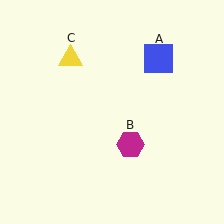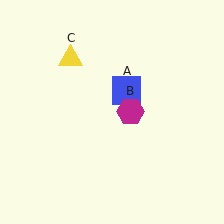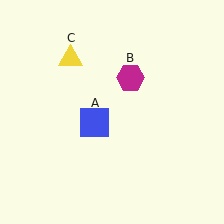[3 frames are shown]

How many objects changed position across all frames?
2 objects changed position: blue square (object A), magenta hexagon (object B).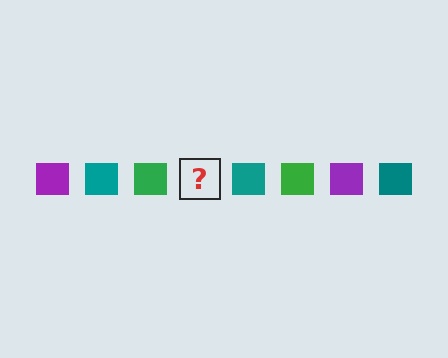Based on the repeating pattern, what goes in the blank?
The blank should be a purple square.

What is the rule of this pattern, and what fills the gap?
The rule is that the pattern cycles through purple, teal, green squares. The gap should be filled with a purple square.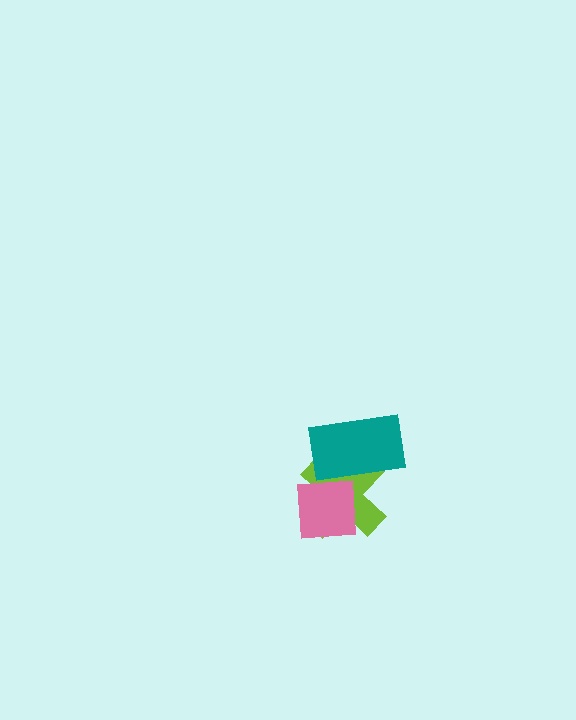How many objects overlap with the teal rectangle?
2 objects overlap with the teal rectangle.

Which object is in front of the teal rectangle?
The pink square is in front of the teal rectangle.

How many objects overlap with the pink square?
2 objects overlap with the pink square.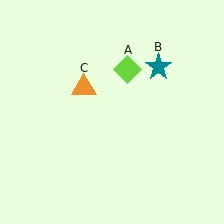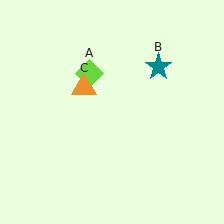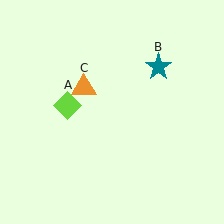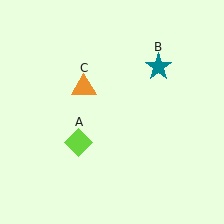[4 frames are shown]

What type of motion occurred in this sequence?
The lime diamond (object A) rotated counterclockwise around the center of the scene.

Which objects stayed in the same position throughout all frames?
Teal star (object B) and orange triangle (object C) remained stationary.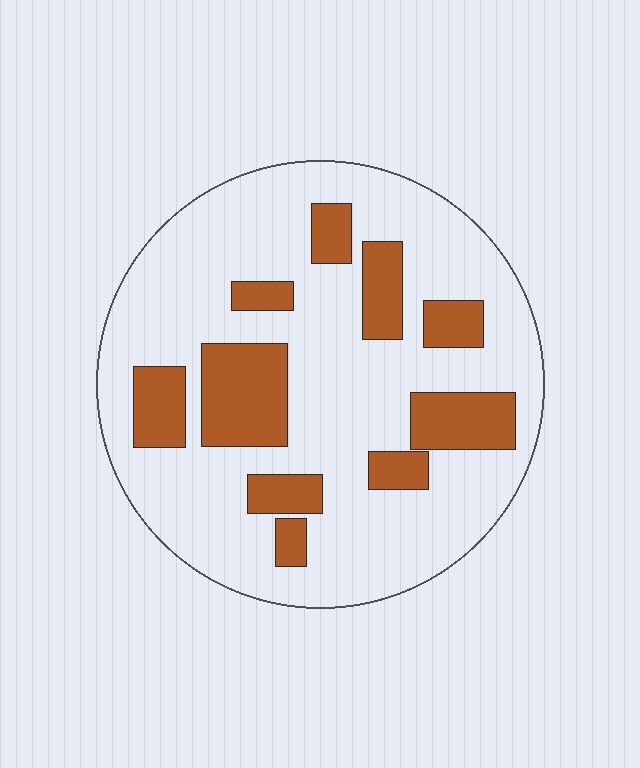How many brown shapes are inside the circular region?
10.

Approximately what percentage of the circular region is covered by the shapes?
Approximately 25%.